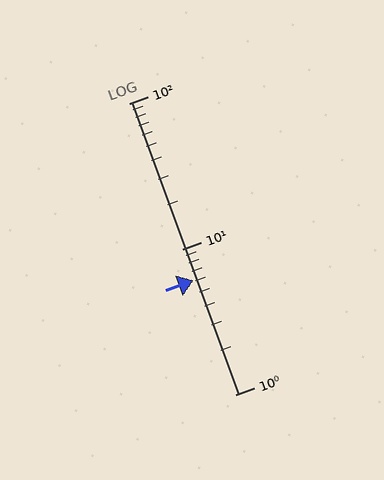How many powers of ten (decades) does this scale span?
The scale spans 2 decades, from 1 to 100.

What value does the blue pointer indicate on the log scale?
The pointer indicates approximately 6.1.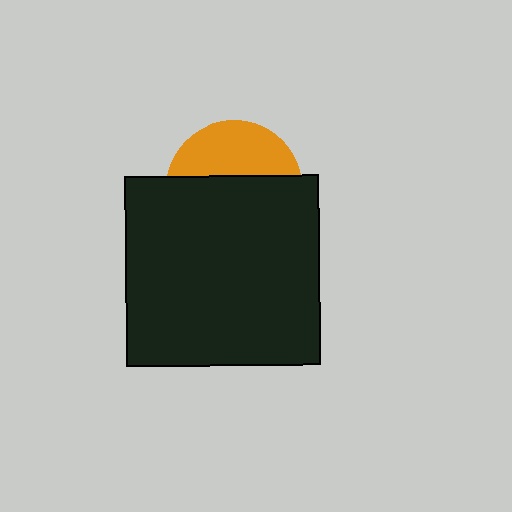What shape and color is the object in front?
The object in front is a black rectangle.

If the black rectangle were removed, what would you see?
You would see the complete orange circle.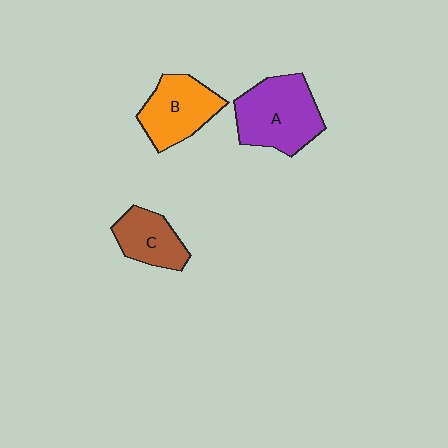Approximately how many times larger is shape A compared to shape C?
Approximately 1.7 times.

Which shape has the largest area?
Shape A (purple).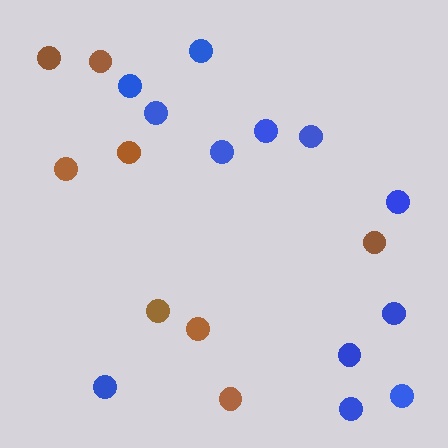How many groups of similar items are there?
There are 2 groups: one group of brown circles (8) and one group of blue circles (12).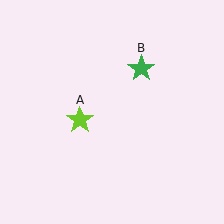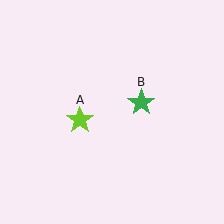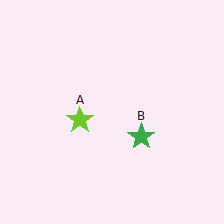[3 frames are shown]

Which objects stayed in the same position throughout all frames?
Lime star (object A) remained stationary.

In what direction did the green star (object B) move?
The green star (object B) moved down.